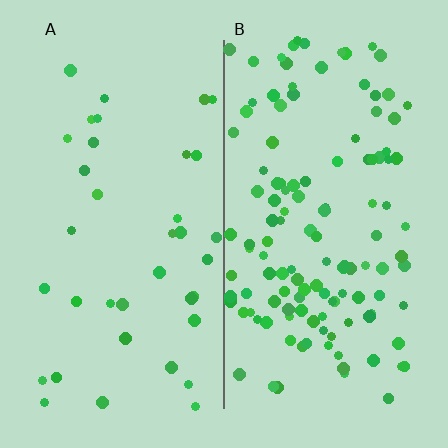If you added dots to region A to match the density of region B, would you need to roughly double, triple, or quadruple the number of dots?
Approximately triple.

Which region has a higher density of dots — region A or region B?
B (the right).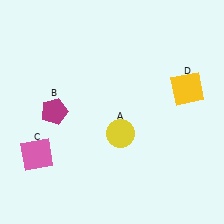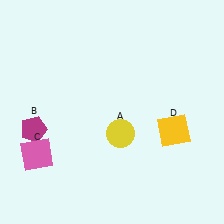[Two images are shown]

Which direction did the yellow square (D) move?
The yellow square (D) moved down.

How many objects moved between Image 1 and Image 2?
2 objects moved between the two images.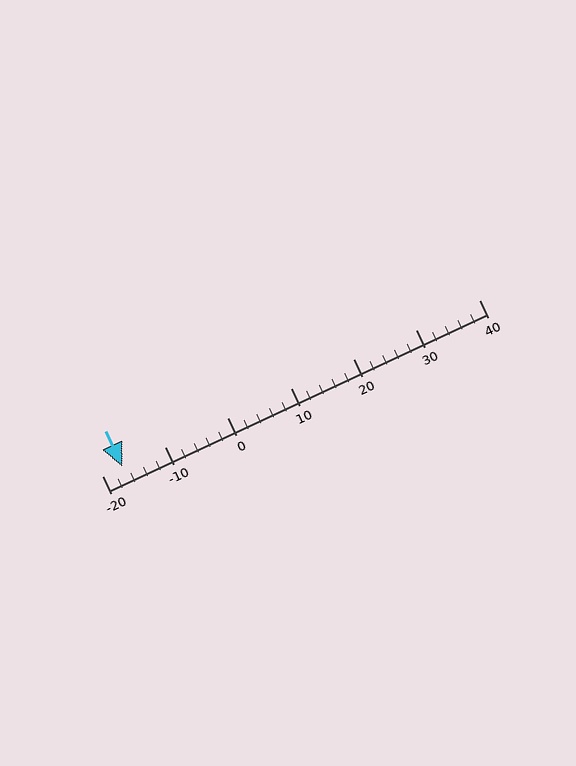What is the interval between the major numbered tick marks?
The major tick marks are spaced 10 units apart.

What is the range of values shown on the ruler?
The ruler shows values from -20 to 40.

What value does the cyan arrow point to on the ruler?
The cyan arrow points to approximately -17.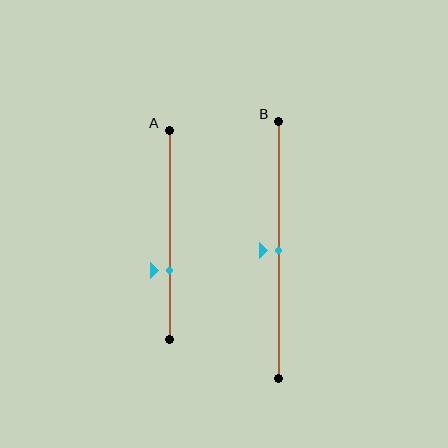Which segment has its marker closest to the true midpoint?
Segment B has its marker closest to the true midpoint.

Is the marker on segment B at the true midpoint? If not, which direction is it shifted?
Yes, the marker on segment B is at the true midpoint.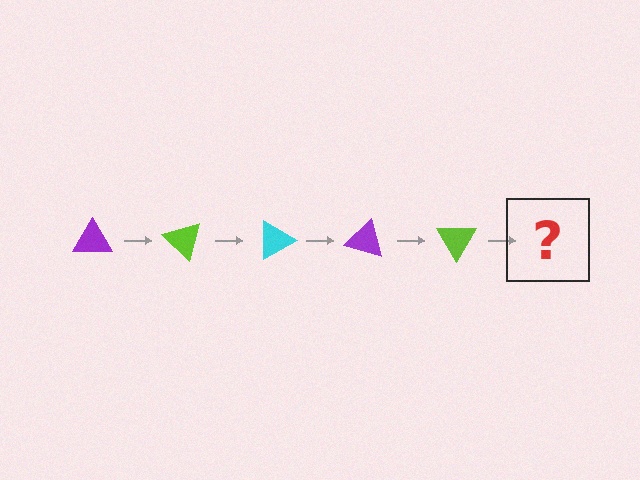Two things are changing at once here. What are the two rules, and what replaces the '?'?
The two rules are that it rotates 45 degrees each step and the color cycles through purple, lime, and cyan. The '?' should be a cyan triangle, rotated 225 degrees from the start.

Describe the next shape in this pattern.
It should be a cyan triangle, rotated 225 degrees from the start.